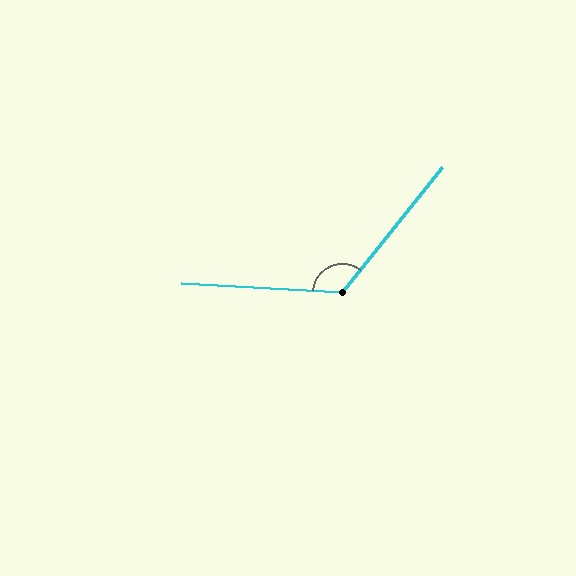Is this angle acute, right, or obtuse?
It is obtuse.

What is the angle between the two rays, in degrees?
Approximately 125 degrees.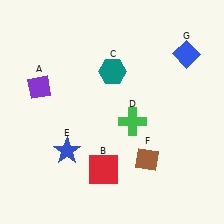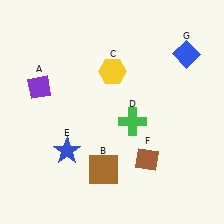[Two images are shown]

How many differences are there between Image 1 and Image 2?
There are 2 differences between the two images.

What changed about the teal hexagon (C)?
In Image 1, C is teal. In Image 2, it changed to yellow.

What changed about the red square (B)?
In Image 1, B is red. In Image 2, it changed to brown.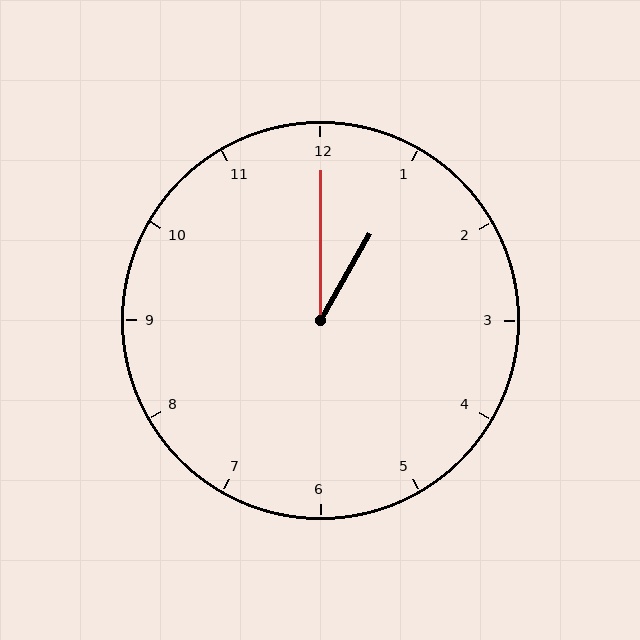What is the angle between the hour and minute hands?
Approximately 30 degrees.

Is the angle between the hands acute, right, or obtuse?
It is acute.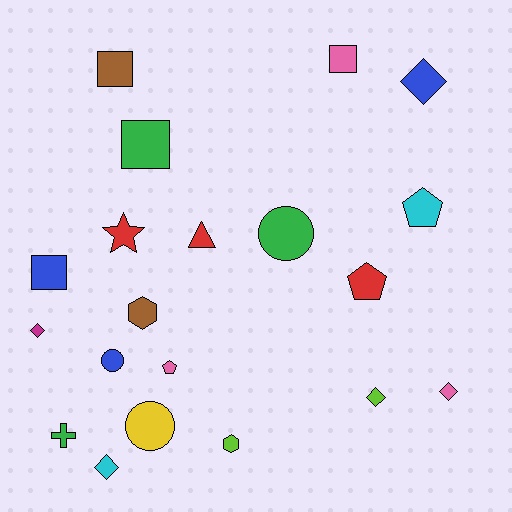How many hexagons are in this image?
There are 2 hexagons.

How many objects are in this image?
There are 20 objects.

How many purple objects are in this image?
There are no purple objects.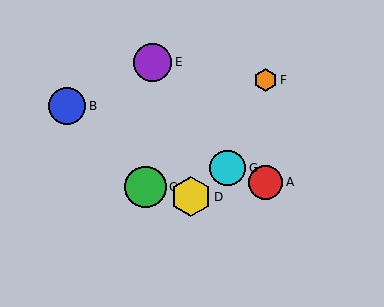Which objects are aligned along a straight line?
Objects A, B, G are aligned along a straight line.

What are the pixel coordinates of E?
Object E is at (153, 62).